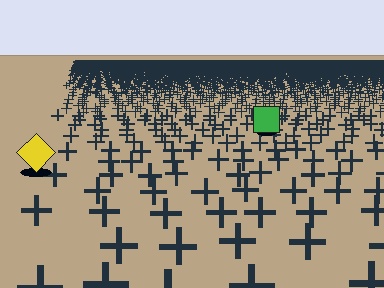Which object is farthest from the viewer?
The green square is farthest from the viewer. It appears smaller and the ground texture around it is denser.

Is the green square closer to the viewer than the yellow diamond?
No. The yellow diamond is closer — you can tell from the texture gradient: the ground texture is coarser near it.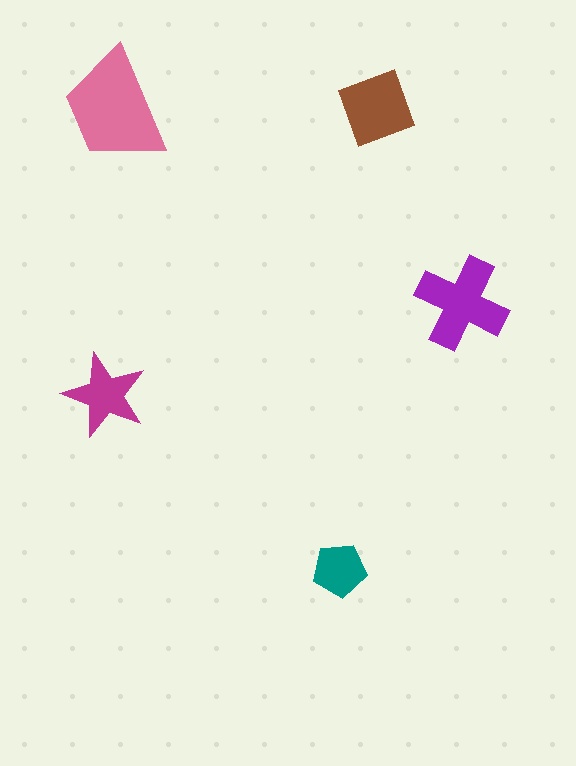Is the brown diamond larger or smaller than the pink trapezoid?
Smaller.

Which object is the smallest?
The teal pentagon.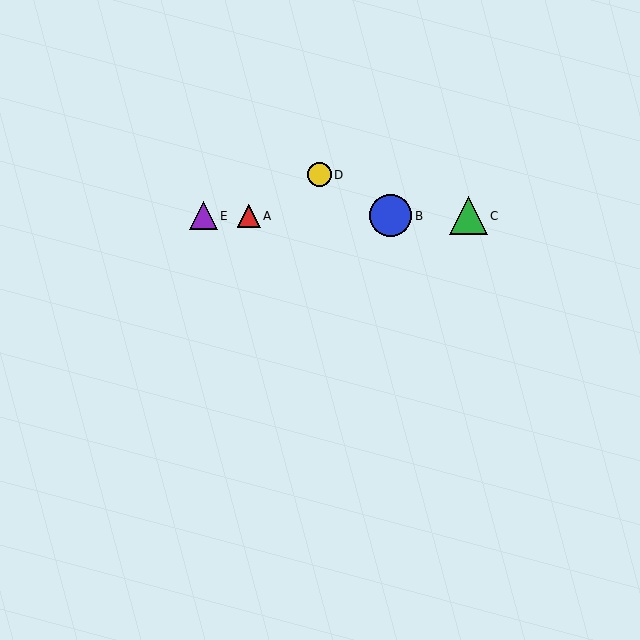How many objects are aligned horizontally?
4 objects (A, B, C, E) are aligned horizontally.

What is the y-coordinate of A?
Object A is at y≈216.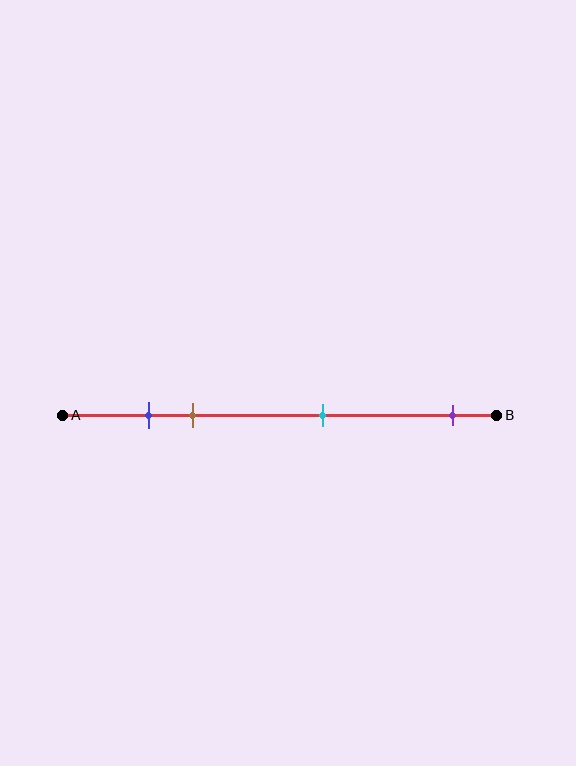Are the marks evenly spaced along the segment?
No, the marks are not evenly spaced.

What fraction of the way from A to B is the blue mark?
The blue mark is approximately 20% (0.2) of the way from A to B.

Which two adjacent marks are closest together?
The blue and brown marks are the closest adjacent pair.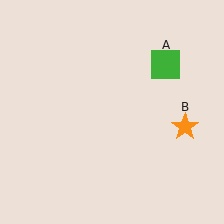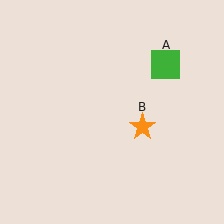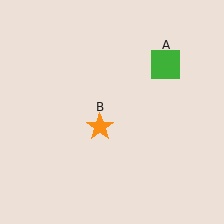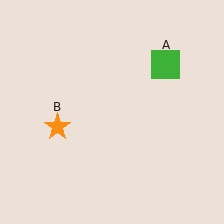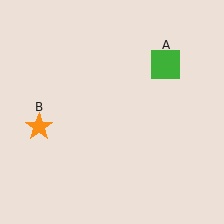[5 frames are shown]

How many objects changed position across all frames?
1 object changed position: orange star (object B).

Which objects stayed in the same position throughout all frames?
Green square (object A) remained stationary.